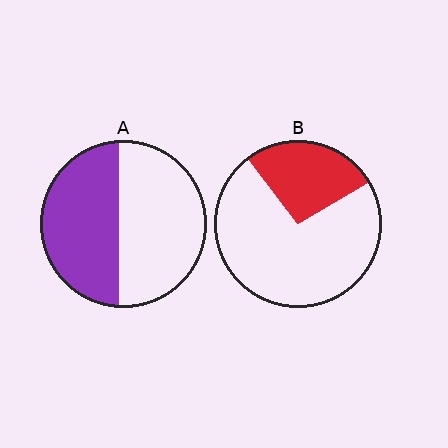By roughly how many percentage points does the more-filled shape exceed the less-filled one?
By roughly 20 percentage points (A over B).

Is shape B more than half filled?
No.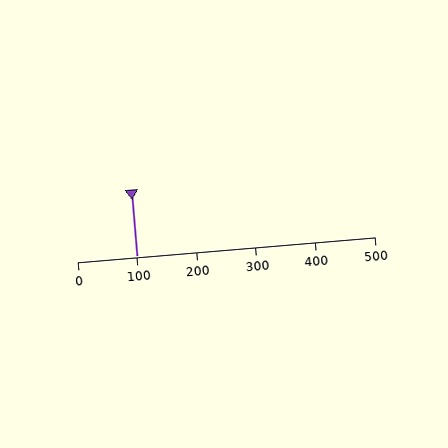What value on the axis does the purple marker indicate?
The marker indicates approximately 100.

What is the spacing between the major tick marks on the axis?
The major ticks are spaced 100 apart.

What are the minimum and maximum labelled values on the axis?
The axis runs from 0 to 500.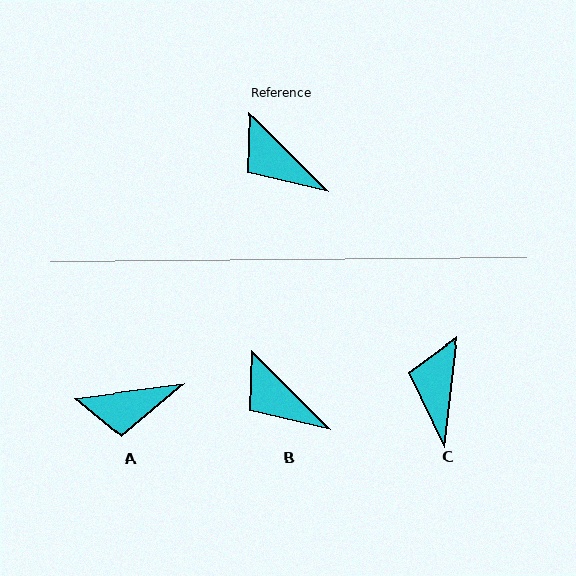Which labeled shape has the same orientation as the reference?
B.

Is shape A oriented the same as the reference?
No, it is off by about 53 degrees.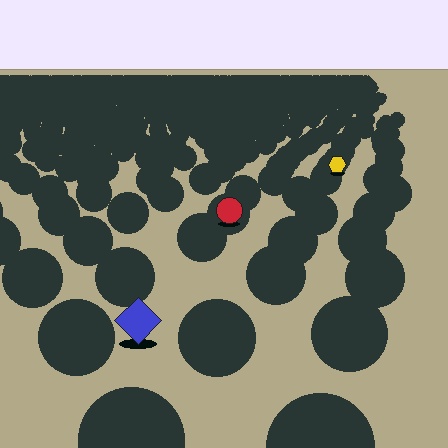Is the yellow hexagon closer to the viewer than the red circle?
No. The red circle is closer — you can tell from the texture gradient: the ground texture is coarser near it.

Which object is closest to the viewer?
The blue diamond is closest. The texture marks near it are larger and more spread out.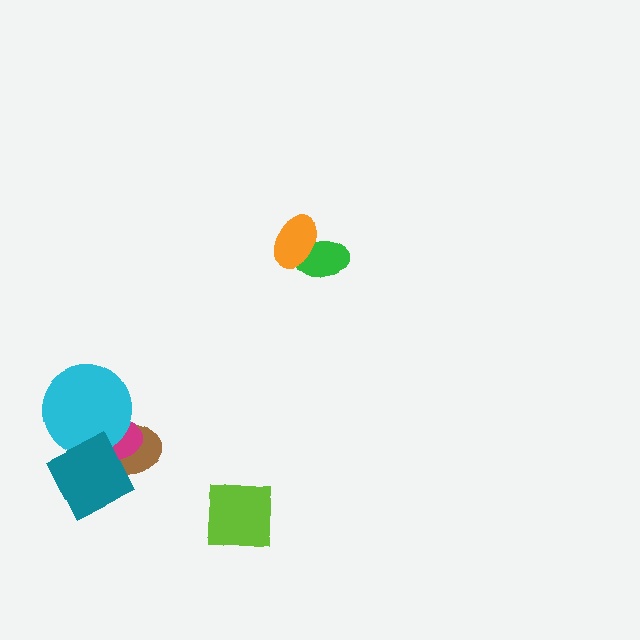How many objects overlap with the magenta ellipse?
3 objects overlap with the magenta ellipse.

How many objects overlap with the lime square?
0 objects overlap with the lime square.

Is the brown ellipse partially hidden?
Yes, it is partially covered by another shape.